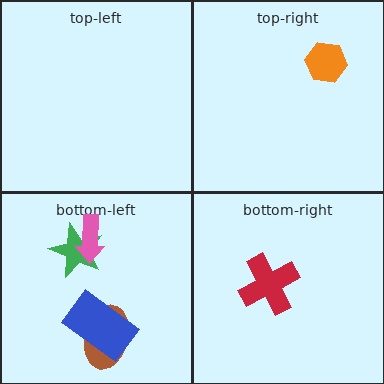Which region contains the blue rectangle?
The bottom-left region.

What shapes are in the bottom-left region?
The brown ellipse, the green star, the pink arrow, the blue rectangle.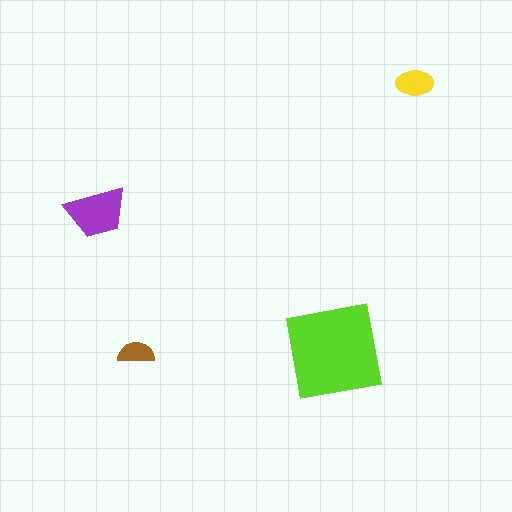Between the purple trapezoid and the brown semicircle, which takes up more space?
The purple trapezoid.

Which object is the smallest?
The brown semicircle.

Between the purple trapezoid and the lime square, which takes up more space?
The lime square.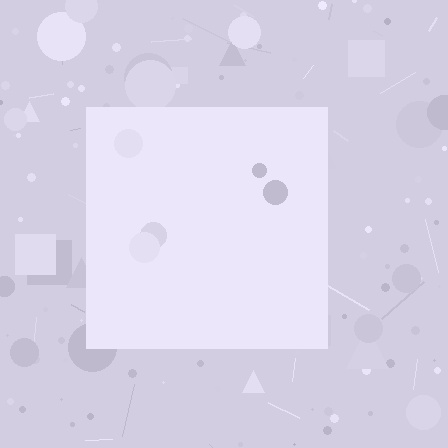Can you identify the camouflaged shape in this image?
The camouflaged shape is a square.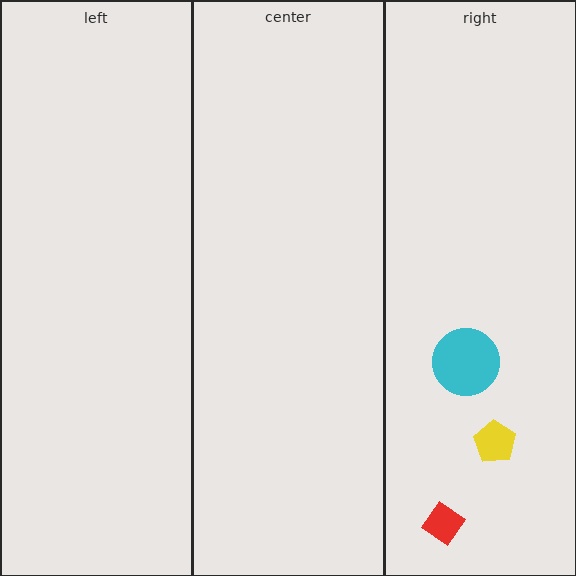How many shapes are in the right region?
3.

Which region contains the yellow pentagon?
The right region.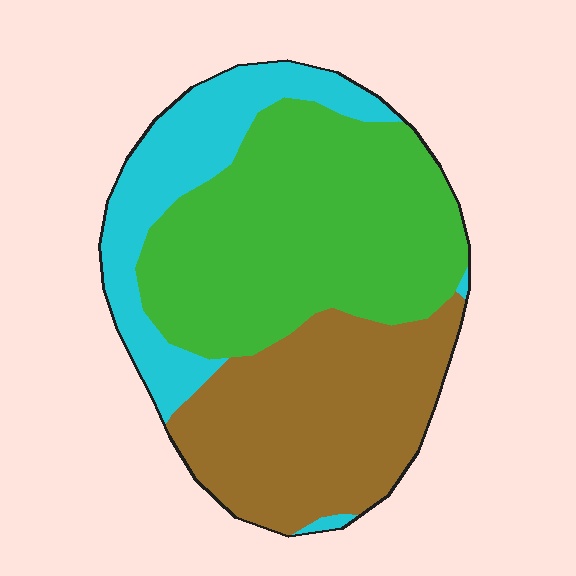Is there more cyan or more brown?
Brown.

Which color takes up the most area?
Green, at roughly 45%.